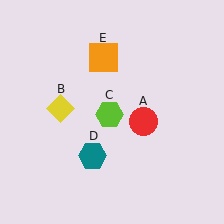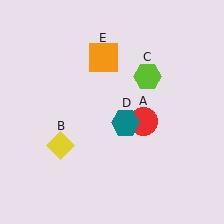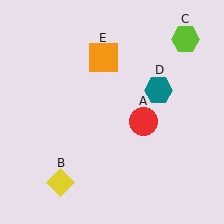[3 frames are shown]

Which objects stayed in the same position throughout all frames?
Red circle (object A) and orange square (object E) remained stationary.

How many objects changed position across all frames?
3 objects changed position: yellow diamond (object B), lime hexagon (object C), teal hexagon (object D).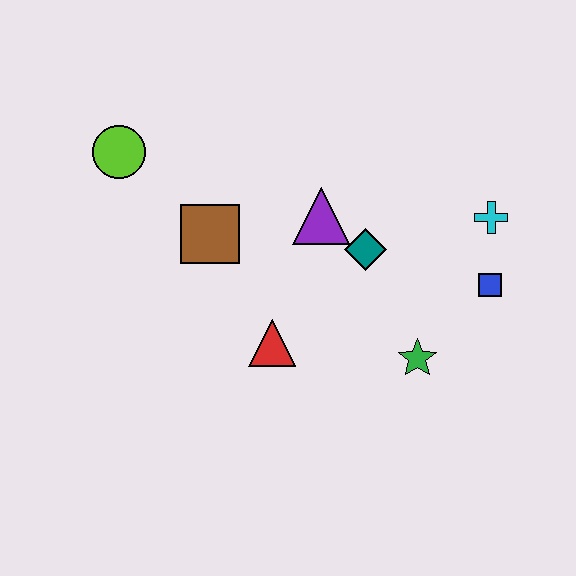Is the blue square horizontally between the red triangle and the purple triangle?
No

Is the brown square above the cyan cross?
No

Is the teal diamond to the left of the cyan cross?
Yes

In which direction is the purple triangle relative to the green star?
The purple triangle is above the green star.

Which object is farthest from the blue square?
The lime circle is farthest from the blue square.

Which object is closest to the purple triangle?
The teal diamond is closest to the purple triangle.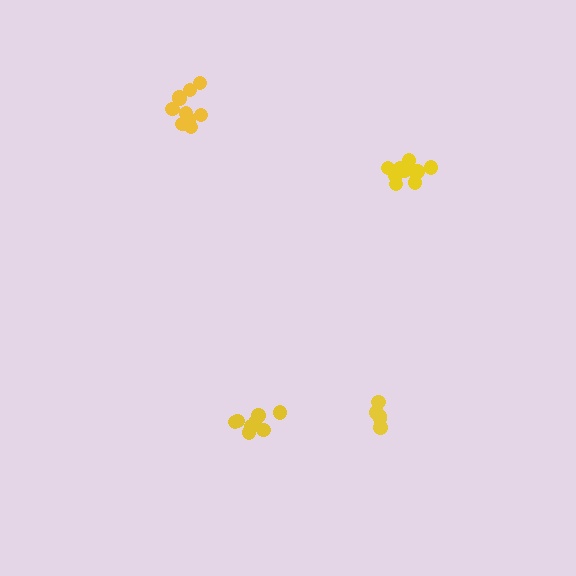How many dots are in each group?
Group 1: 9 dots, Group 2: 11 dots, Group 3: 11 dots, Group 4: 5 dots (36 total).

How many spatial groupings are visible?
There are 4 spatial groupings.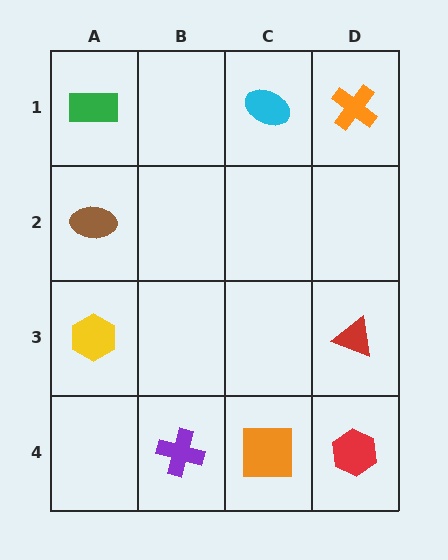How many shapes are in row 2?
1 shape.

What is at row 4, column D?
A red hexagon.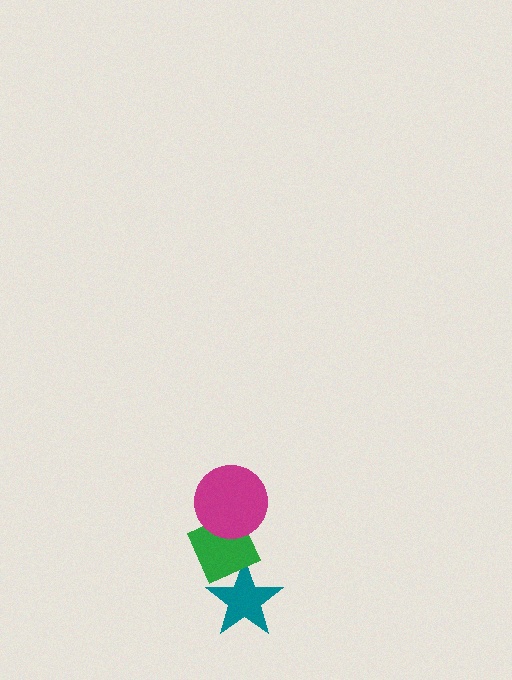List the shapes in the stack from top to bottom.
From top to bottom: the magenta circle, the green diamond, the teal star.